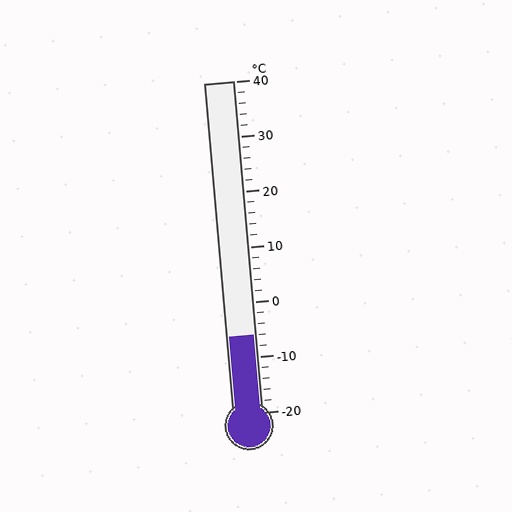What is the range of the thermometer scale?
The thermometer scale ranges from -20°C to 40°C.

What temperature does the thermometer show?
The thermometer shows approximately -6°C.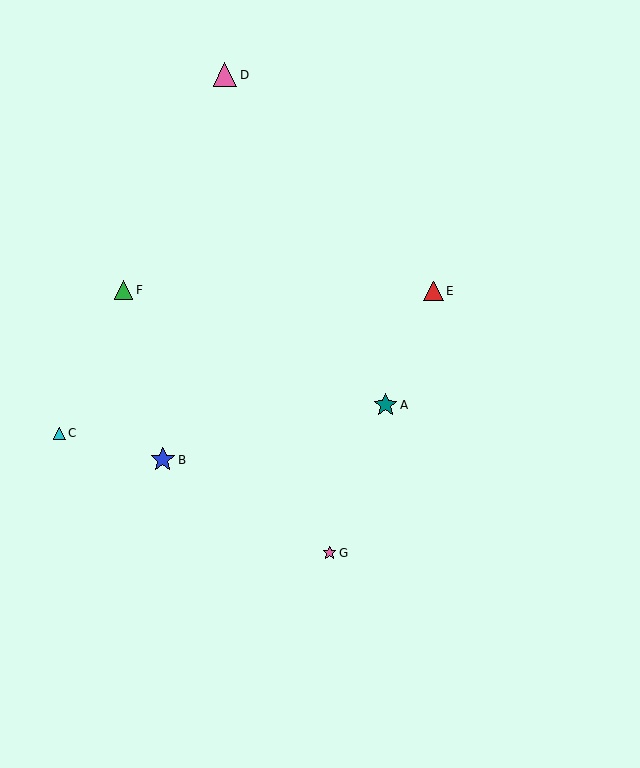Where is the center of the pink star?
The center of the pink star is at (329, 553).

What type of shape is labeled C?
Shape C is a cyan triangle.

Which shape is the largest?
The blue star (labeled B) is the largest.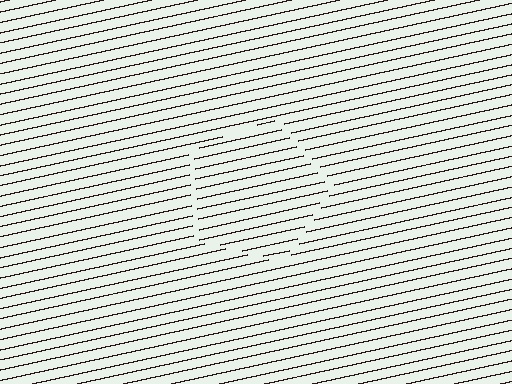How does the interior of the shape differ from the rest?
The interior of the shape contains the same grating, shifted by half a period — the contour is defined by the phase discontinuity where line-ends from the inner and outer gratings abut.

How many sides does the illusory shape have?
5 sides — the line-ends trace a pentagon.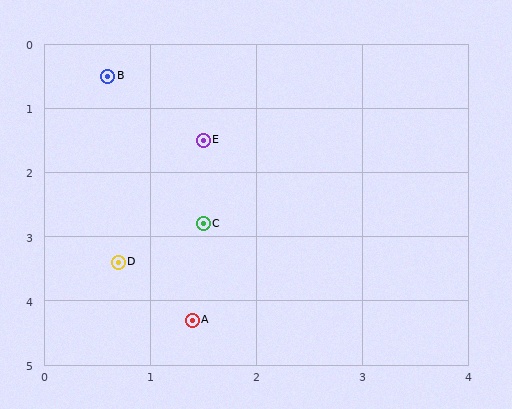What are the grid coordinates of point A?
Point A is at approximately (1.4, 4.3).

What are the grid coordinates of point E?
Point E is at approximately (1.5, 1.5).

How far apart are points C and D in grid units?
Points C and D are about 1.0 grid units apart.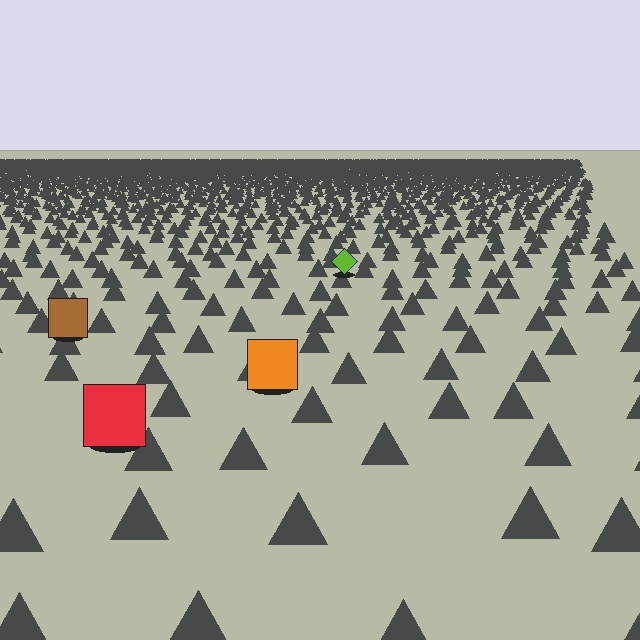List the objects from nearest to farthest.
From nearest to farthest: the red square, the orange square, the brown square, the lime diamond.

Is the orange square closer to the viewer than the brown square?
Yes. The orange square is closer — you can tell from the texture gradient: the ground texture is coarser near it.